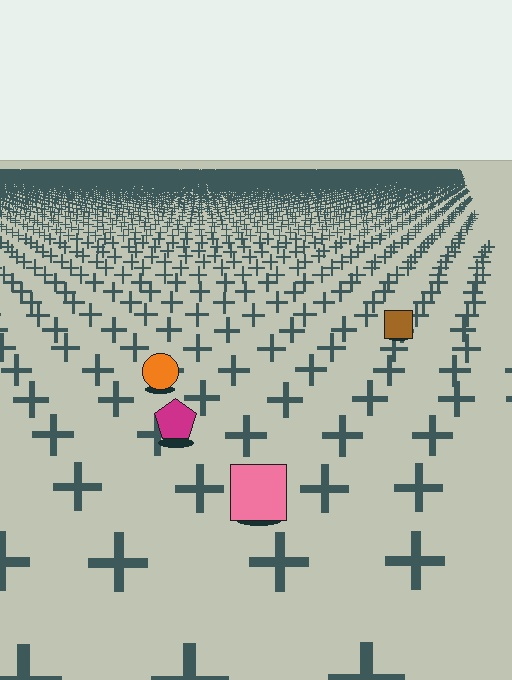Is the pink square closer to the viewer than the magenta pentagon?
Yes. The pink square is closer — you can tell from the texture gradient: the ground texture is coarser near it.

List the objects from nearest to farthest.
From nearest to farthest: the pink square, the magenta pentagon, the orange circle, the brown square.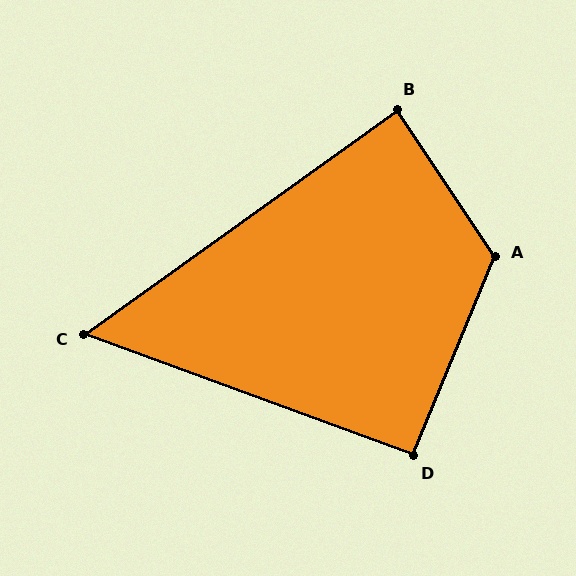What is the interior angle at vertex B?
Approximately 88 degrees (approximately right).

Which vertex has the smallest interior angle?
C, at approximately 56 degrees.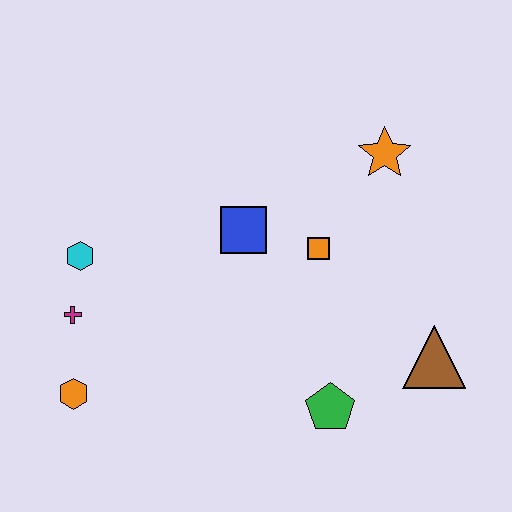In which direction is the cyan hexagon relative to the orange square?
The cyan hexagon is to the left of the orange square.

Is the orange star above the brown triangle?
Yes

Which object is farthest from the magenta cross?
The brown triangle is farthest from the magenta cross.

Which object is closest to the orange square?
The blue square is closest to the orange square.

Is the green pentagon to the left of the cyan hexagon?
No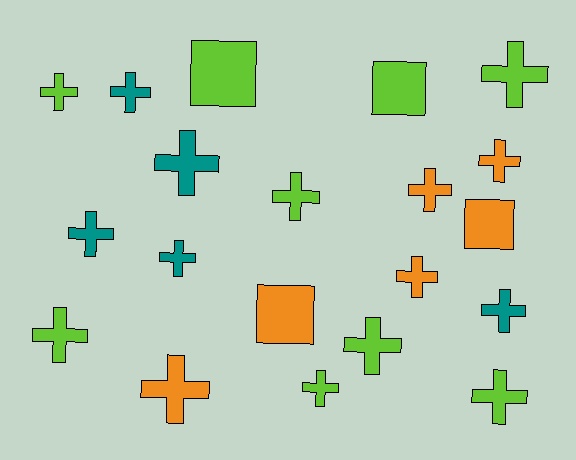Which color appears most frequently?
Lime, with 9 objects.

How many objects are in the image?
There are 20 objects.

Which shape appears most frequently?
Cross, with 16 objects.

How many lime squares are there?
There are 2 lime squares.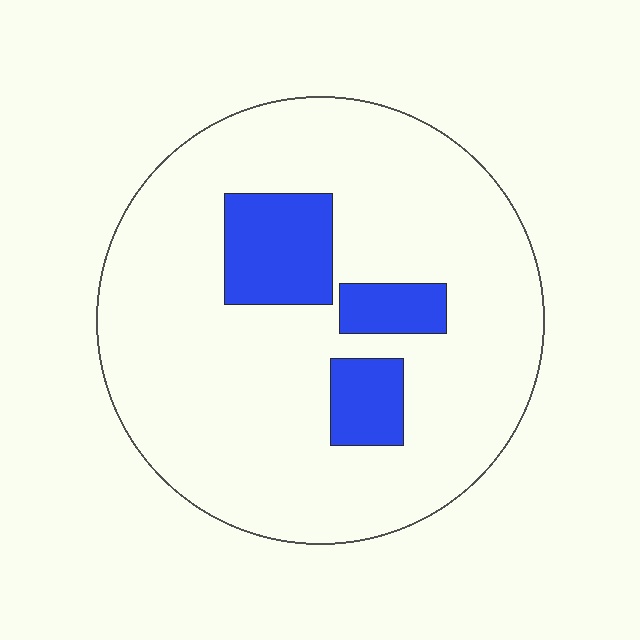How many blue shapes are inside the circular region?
3.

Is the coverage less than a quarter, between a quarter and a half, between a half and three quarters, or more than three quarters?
Less than a quarter.